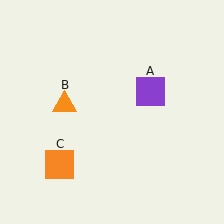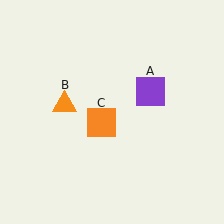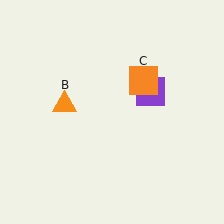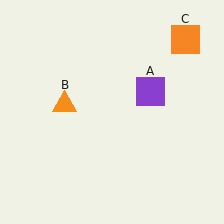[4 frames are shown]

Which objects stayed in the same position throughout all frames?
Purple square (object A) and orange triangle (object B) remained stationary.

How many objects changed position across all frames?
1 object changed position: orange square (object C).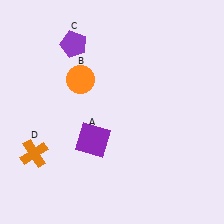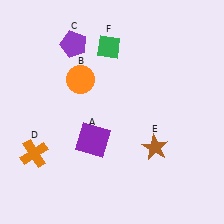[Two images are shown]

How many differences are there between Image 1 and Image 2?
There are 2 differences between the two images.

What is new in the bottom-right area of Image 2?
A brown star (E) was added in the bottom-right area of Image 2.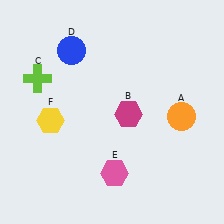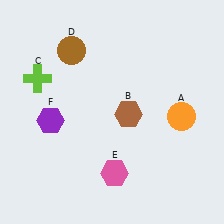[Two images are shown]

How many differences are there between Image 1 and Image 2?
There are 3 differences between the two images.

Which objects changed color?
B changed from magenta to brown. D changed from blue to brown. F changed from yellow to purple.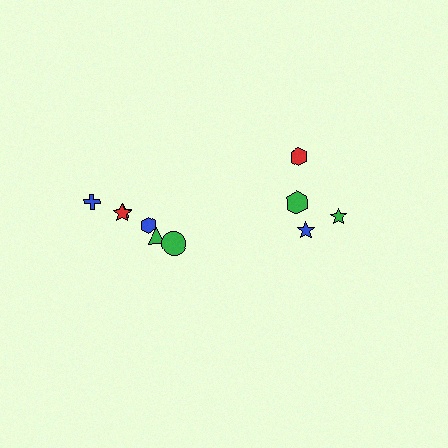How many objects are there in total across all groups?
There are 10 objects.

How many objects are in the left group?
There are 6 objects.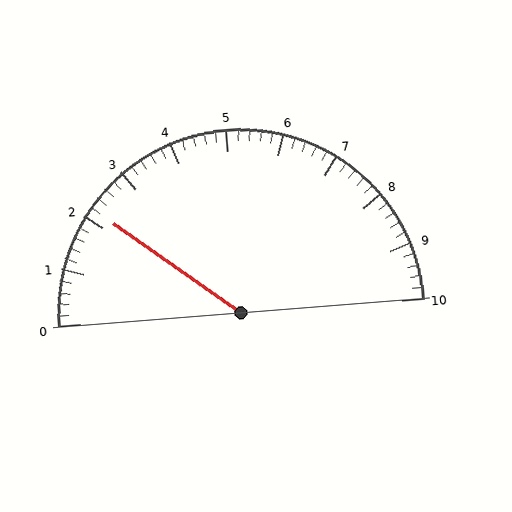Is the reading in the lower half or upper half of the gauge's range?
The reading is in the lower half of the range (0 to 10).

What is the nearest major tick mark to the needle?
The nearest major tick mark is 2.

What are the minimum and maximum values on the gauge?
The gauge ranges from 0 to 10.